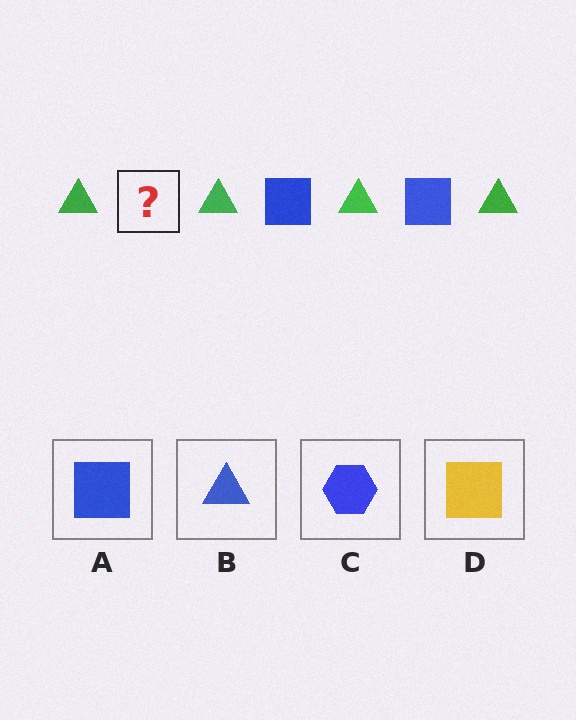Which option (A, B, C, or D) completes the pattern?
A.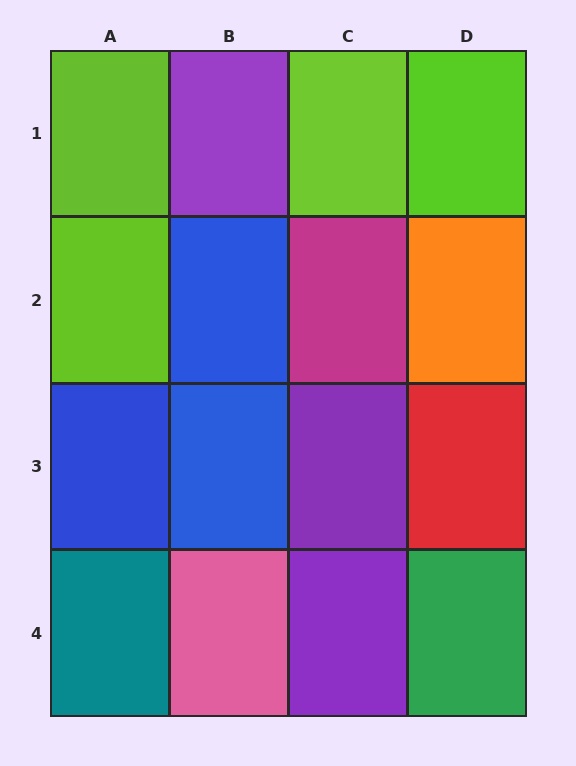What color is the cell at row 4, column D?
Green.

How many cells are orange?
1 cell is orange.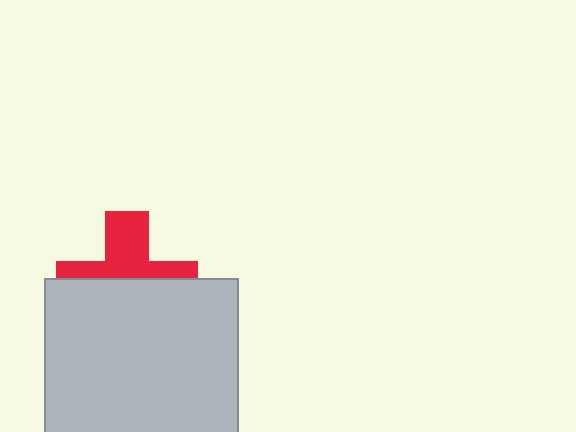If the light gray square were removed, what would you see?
You would see the complete red cross.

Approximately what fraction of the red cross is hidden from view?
Roughly 57% of the red cross is hidden behind the light gray square.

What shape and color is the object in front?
The object in front is a light gray square.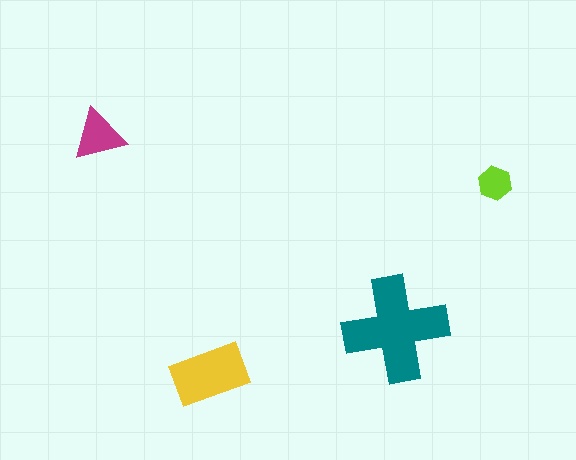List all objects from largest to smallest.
The teal cross, the yellow rectangle, the magenta triangle, the lime hexagon.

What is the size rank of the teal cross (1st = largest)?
1st.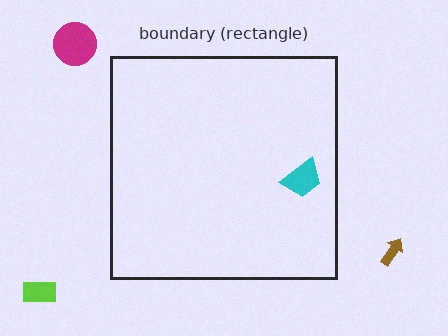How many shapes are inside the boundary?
1 inside, 3 outside.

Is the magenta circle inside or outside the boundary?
Outside.